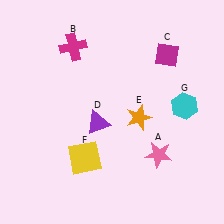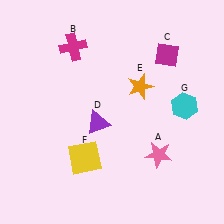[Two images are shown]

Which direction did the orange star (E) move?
The orange star (E) moved up.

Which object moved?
The orange star (E) moved up.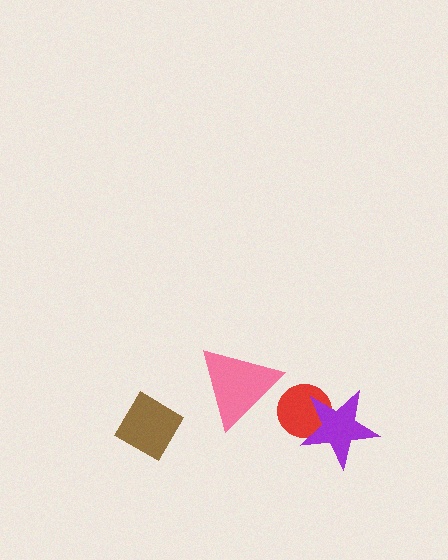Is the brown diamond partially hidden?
No, no other shape covers it.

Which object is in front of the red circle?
The purple star is in front of the red circle.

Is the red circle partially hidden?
Yes, it is partially covered by another shape.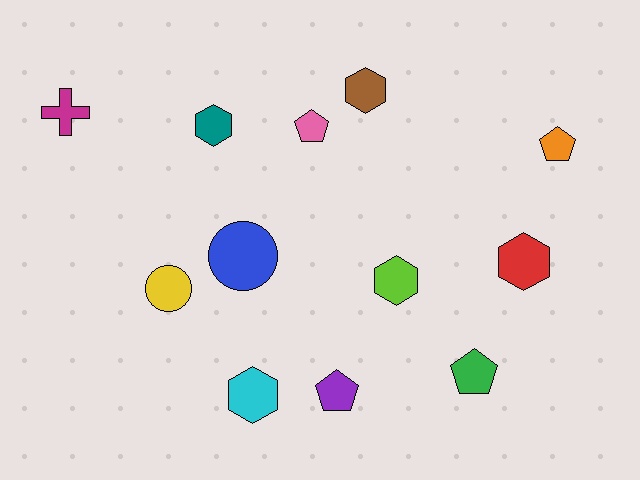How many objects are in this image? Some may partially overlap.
There are 12 objects.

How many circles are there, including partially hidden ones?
There are 2 circles.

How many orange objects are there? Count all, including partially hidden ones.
There is 1 orange object.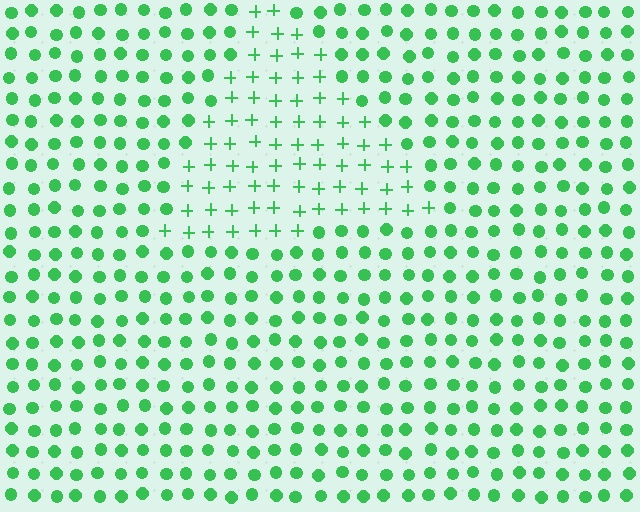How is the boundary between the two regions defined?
The boundary is defined by a change in element shape: plus signs inside vs. circles outside. All elements share the same color and spacing.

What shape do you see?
I see a triangle.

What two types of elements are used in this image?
The image uses plus signs inside the triangle region and circles outside it.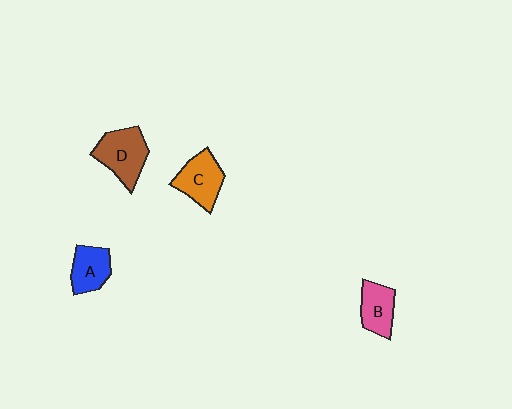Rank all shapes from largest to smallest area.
From largest to smallest: D (brown), C (orange), B (pink), A (blue).